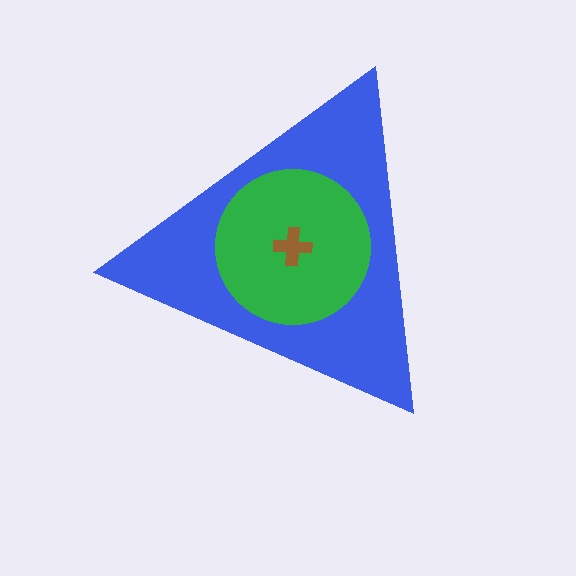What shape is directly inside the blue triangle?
The green circle.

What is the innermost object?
The brown cross.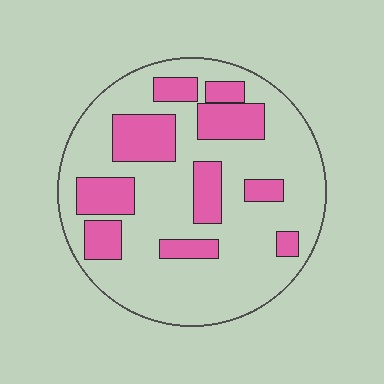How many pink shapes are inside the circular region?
10.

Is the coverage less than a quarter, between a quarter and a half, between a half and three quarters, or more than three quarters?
Between a quarter and a half.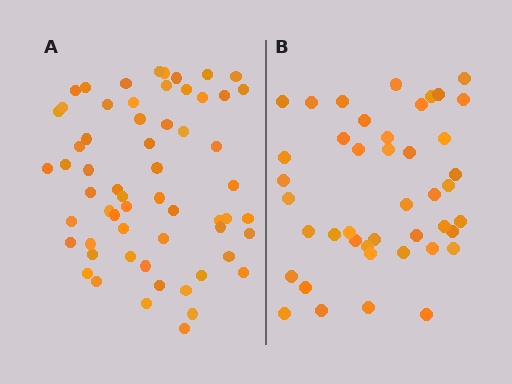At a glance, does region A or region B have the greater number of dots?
Region A (the left region) has more dots.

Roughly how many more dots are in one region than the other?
Region A has approximately 15 more dots than region B.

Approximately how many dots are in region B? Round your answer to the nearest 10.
About 40 dots. (The exact count is 43, which rounds to 40.)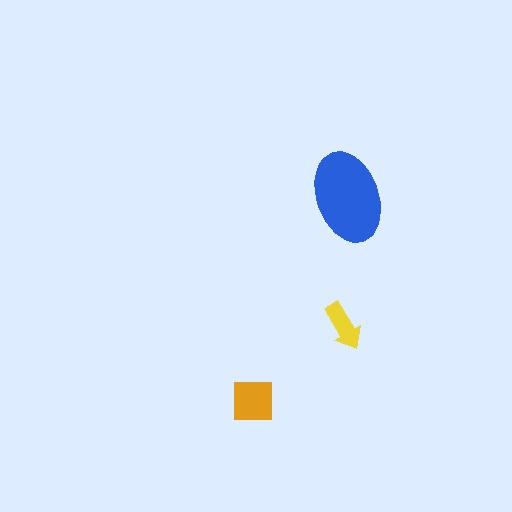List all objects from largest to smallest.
The blue ellipse, the orange square, the yellow arrow.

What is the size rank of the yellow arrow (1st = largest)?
3rd.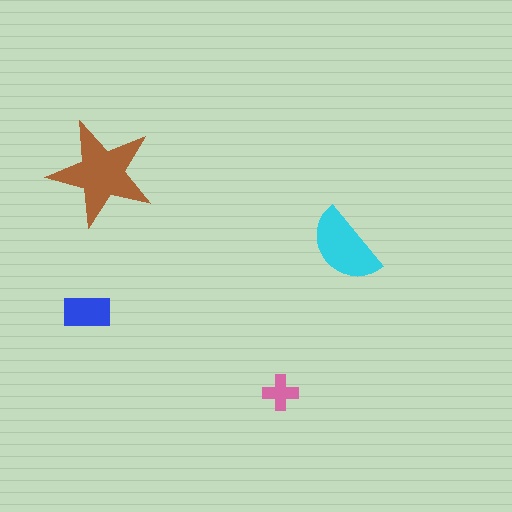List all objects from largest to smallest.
The brown star, the cyan semicircle, the blue rectangle, the pink cross.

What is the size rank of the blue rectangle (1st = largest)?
3rd.